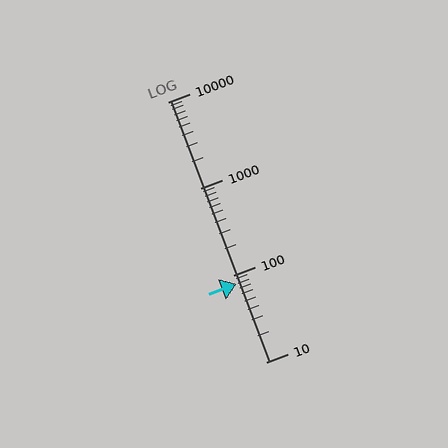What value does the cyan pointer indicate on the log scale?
The pointer indicates approximately 79.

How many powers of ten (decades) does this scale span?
The scale spans 3 decades, from 10 to 10000.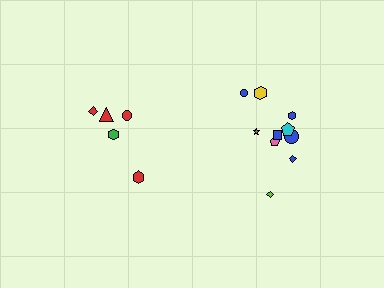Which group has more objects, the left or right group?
The right group.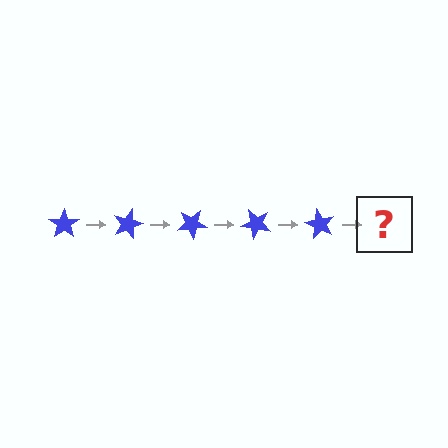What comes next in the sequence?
The next element should be a blue star rotated 75 degrees.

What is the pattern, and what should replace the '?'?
The pattern is that the star rotates 15 degrees each step. The '?' should be a blue star rotated 75 degrees.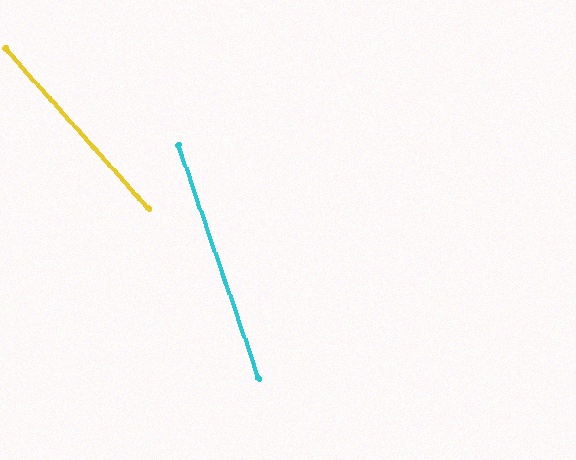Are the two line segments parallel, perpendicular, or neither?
Neither parallel nor perpendicular — they differ by about 23°.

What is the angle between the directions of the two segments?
Approximately 23 degrees.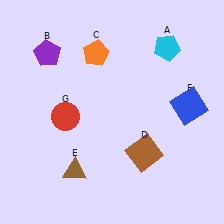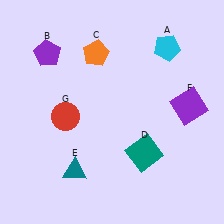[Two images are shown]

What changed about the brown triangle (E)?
In Image 1, E is brown. In Image 2, it changed to teal.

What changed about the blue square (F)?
In Image 1, F is blue. In Image 2, it changed to purple.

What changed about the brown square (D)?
In Image 1, D is brown. In Image 2, it changed to teal.